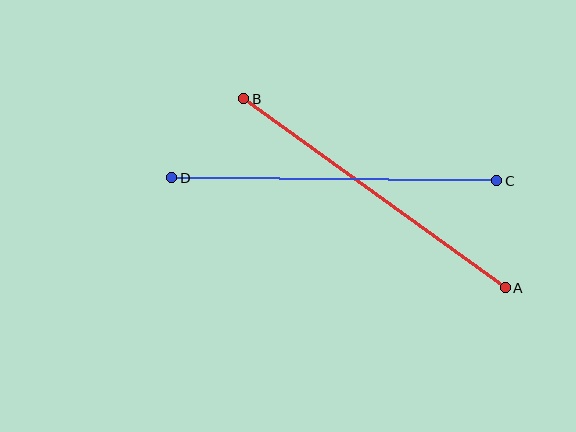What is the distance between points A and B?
The distance is approximately 323 pixels.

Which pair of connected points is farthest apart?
Points C and D are farthest apart.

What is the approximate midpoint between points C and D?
The midpoint is at approximately (334, 179) pixels.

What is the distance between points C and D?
The distance is approximately 325 pixels.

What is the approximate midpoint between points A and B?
The midpoint is at approximately (375, 193) pixels.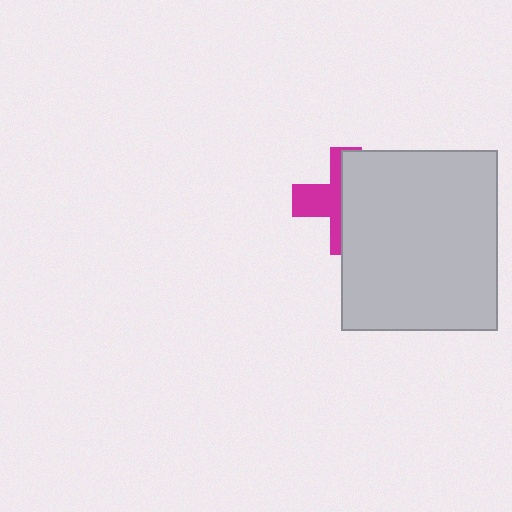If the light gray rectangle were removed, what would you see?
You would see the complete magenta cross.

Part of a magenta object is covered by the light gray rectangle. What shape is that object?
It is a cross.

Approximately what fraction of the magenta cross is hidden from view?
Roughly 56% of the magenta cross is hidden behind the light gray rectangle.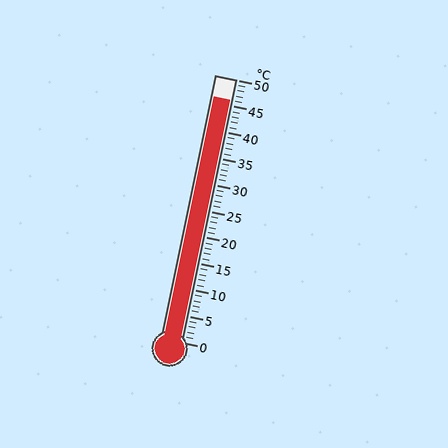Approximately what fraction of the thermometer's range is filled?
The thermometer is filled to approximately 90% of its range.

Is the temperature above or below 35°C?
The temperature is above 35°C.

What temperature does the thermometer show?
The thermometer shows approximately 46°C.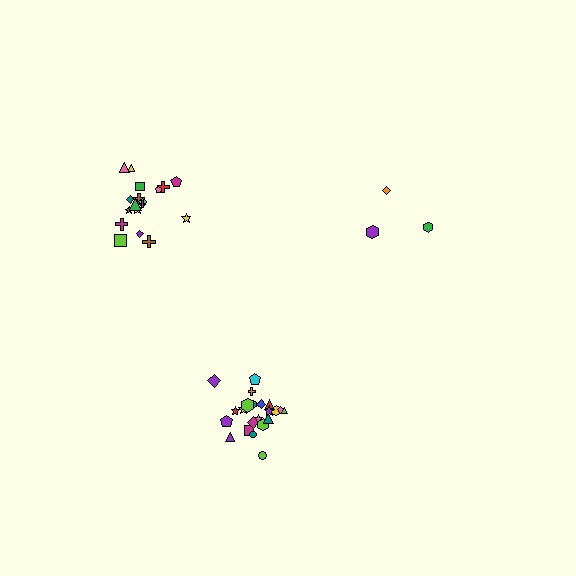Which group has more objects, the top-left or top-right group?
The top-left group.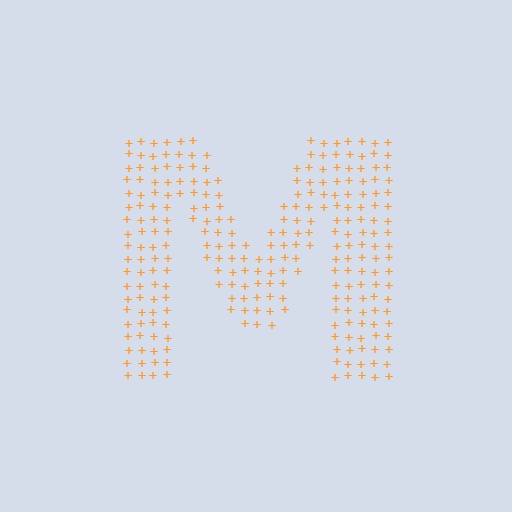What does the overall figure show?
The overall figure shows the letter M.